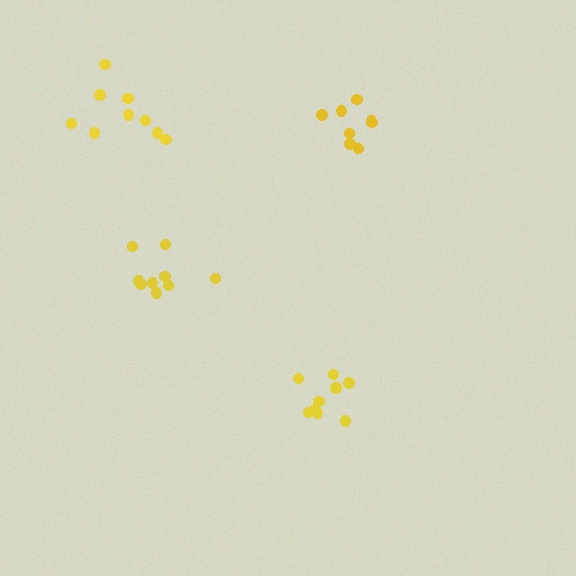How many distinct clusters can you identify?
There are 4 distinct clusters.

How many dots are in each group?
Group 1: 8 dots, Group 2: 9 dots, Group 3: 9 dots, Group 4: 9 dots (35 total).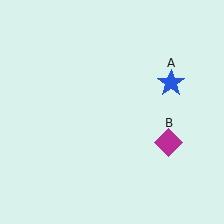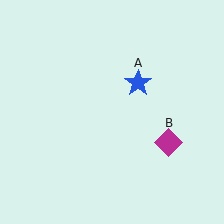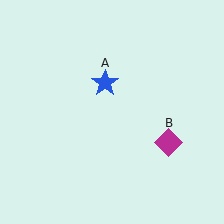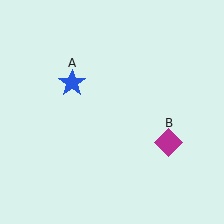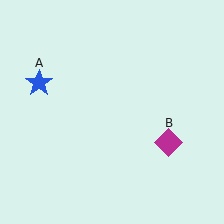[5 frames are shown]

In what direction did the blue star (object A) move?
The blue star (object A) moved left.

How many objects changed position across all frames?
1 object changed position: blue star (object A).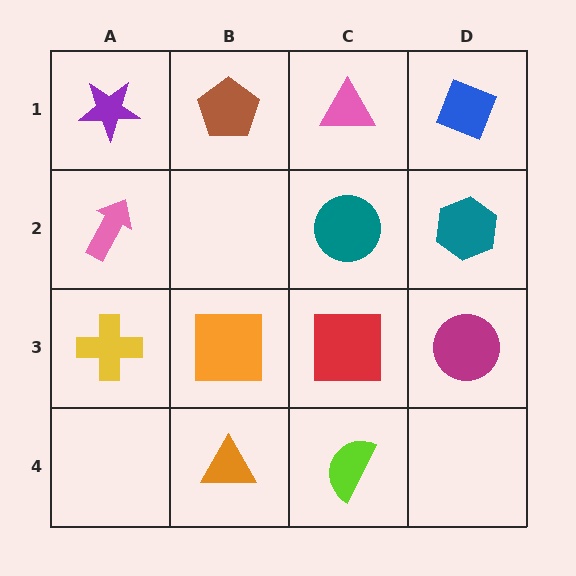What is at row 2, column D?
A teal hexagon.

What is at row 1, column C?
A pink triangle.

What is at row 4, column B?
An orange triangle.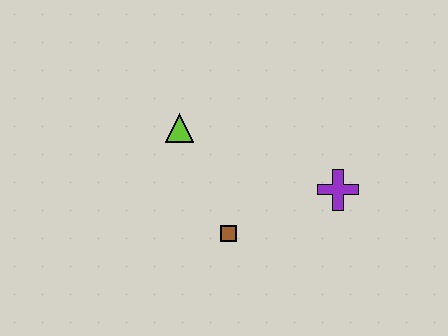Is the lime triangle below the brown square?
No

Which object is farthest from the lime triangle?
The purple cross is farthest from the lime triangle.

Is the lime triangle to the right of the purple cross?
No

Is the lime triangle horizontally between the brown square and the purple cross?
No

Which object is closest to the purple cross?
The brown square is closest to the purple cross.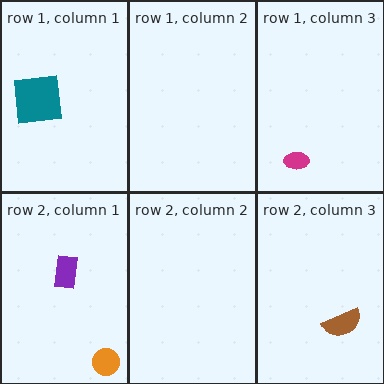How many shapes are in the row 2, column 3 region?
1.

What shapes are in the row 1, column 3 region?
The magenta ellipse.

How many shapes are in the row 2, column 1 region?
2.